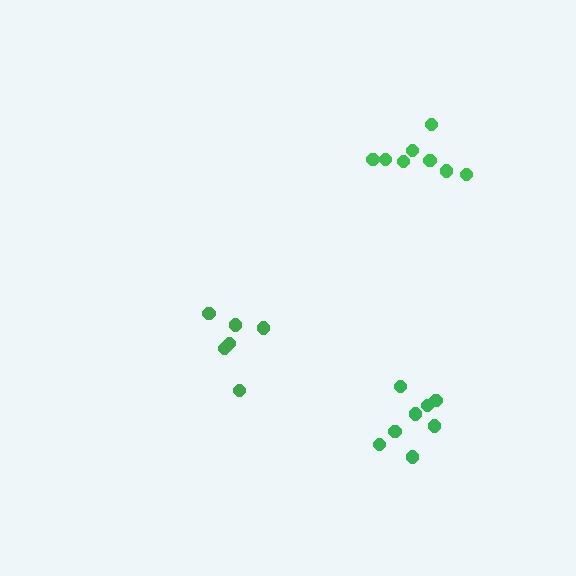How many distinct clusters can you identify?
There are 3 distinct clusters.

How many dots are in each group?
Group 1: 8 dots, Group 2: 6 dots, Group 3: 8 dots (22 total).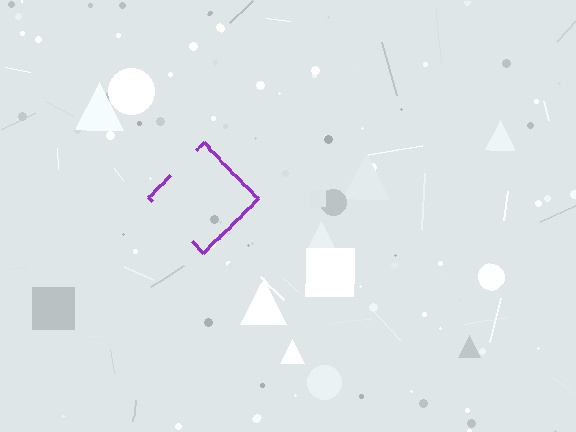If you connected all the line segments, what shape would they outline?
They would outline a diamond.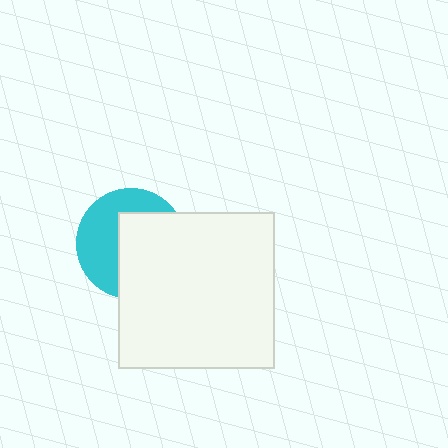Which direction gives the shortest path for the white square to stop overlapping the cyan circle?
Moving right gives the shortest separation.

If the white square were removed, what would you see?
You would see the complete cyan circle.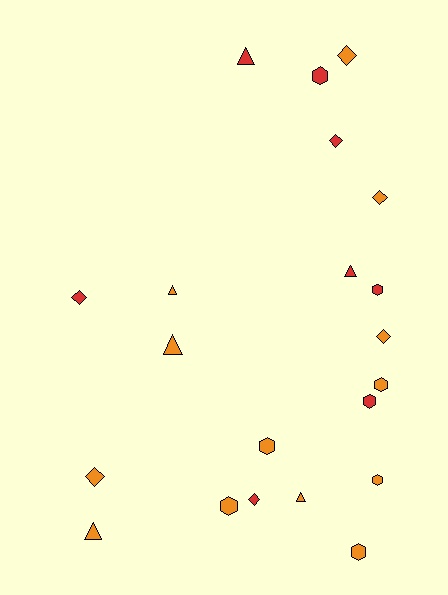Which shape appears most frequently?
Hexagon, with 8 objects.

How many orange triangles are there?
There are 4 orange triangles.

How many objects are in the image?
There are 21 objects.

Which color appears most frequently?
Orange, with 13 objects.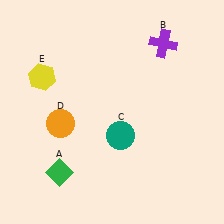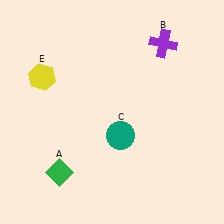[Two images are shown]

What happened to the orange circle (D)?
The orange circle (D) was removed in Image 2. It was in the bottom-left area of Image 1.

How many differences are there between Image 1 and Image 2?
There is 1 difference between the two images.